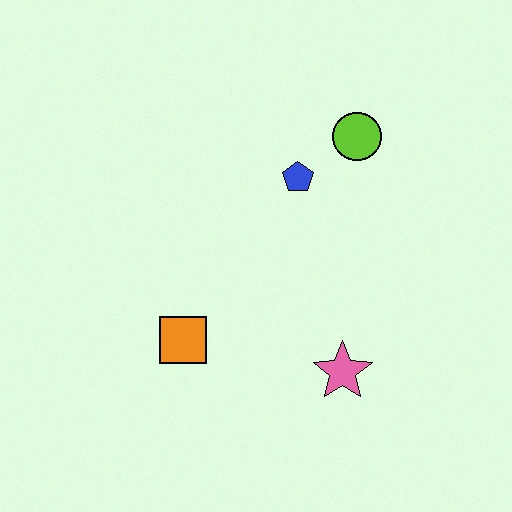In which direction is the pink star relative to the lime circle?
The pink star is below the lime circle.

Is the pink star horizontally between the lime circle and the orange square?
Yes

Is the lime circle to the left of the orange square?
No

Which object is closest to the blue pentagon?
The lime circle is closest to the blue pentagon.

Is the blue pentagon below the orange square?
No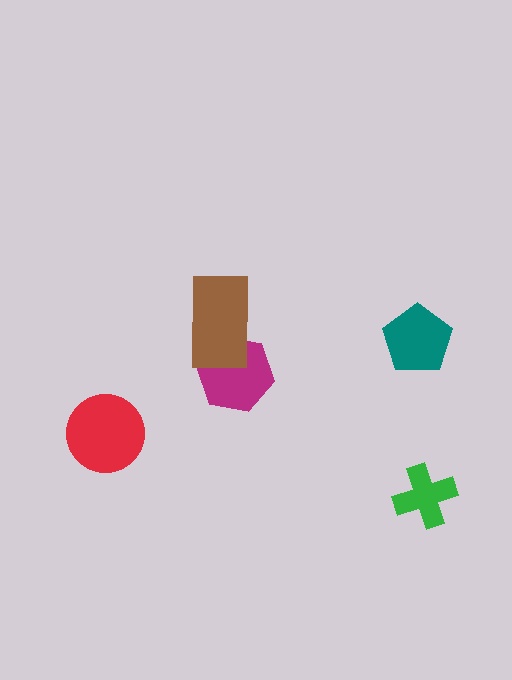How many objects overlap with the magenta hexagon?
1 object overlaps with the magenta hexagon.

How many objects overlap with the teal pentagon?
0 objects overlap with the teal pentagon.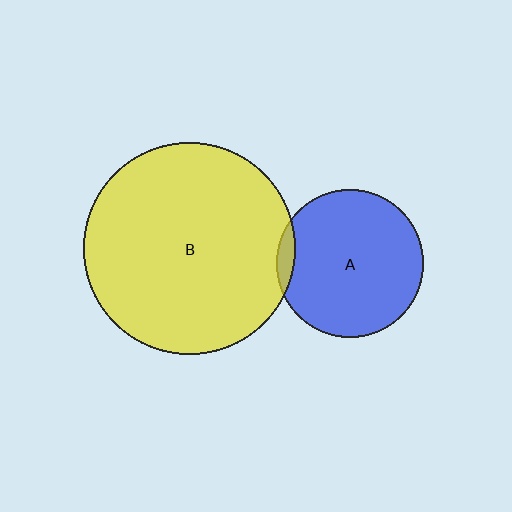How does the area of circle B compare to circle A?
Approximately 2.1 times.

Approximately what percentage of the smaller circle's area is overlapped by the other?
Approximately 5%.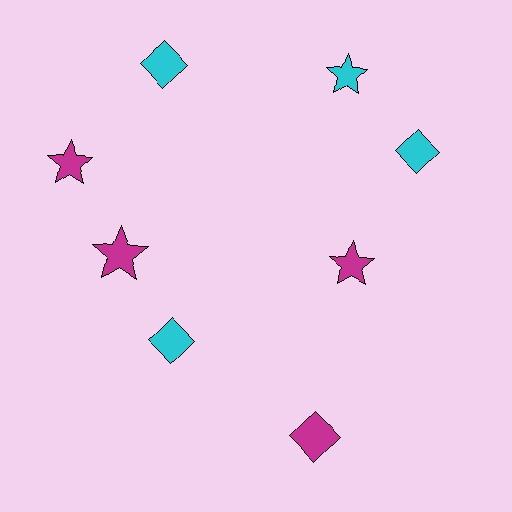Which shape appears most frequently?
Star, with 4 objects.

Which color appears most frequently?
Magenta, with 4 objects.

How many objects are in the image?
There are 8 objects.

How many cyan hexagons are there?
There are no cyan hexagons.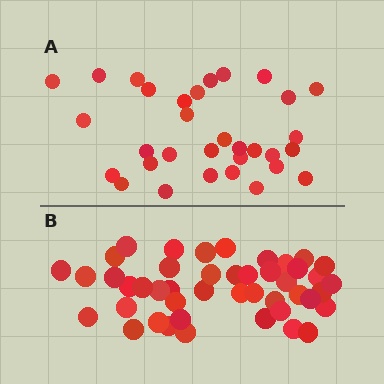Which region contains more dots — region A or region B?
Region B (the bottom region) has more dots.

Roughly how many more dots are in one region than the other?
Region B has approximately 15 more dots than region A.